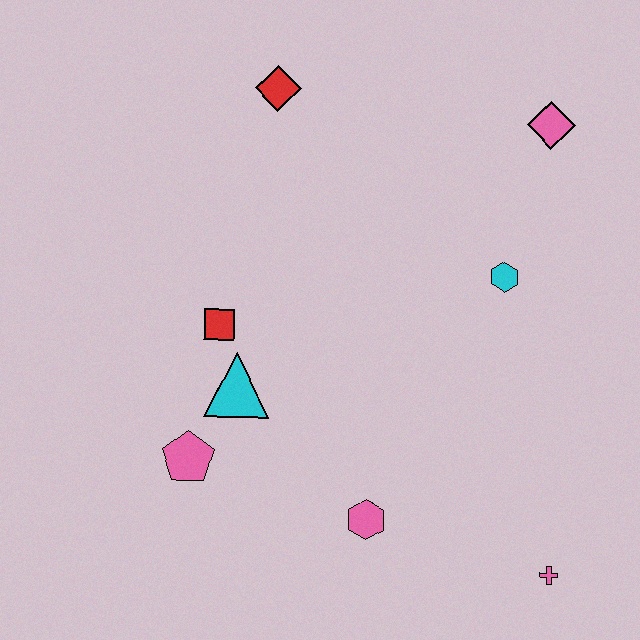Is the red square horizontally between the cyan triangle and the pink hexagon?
No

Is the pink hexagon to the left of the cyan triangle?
No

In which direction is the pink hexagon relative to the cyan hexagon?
The pink hexagon is below the cyan hexagon.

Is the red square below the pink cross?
No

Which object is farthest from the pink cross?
The red diamond is farthest from the pink cross.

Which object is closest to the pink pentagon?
The cyan triangle is closest to the pink pentagon.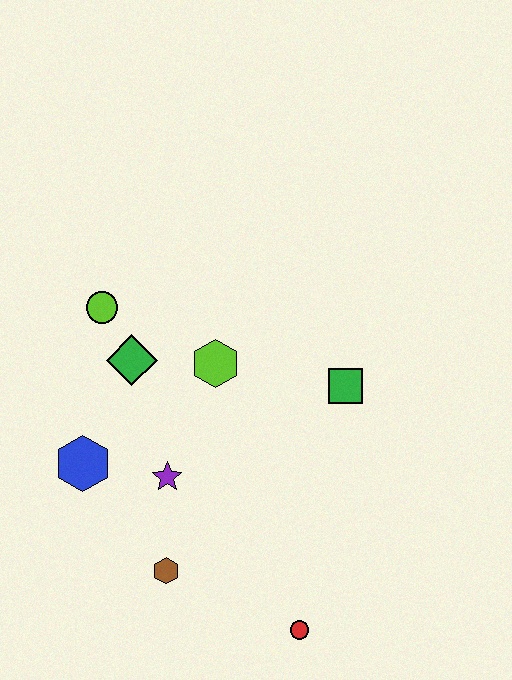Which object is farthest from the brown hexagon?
The lime circle is farthest from the brown hexagon.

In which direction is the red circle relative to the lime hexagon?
The red circle is below the lime hexagon.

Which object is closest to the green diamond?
The lime circle is closest to the green diamond.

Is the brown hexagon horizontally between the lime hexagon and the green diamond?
Yes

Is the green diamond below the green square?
No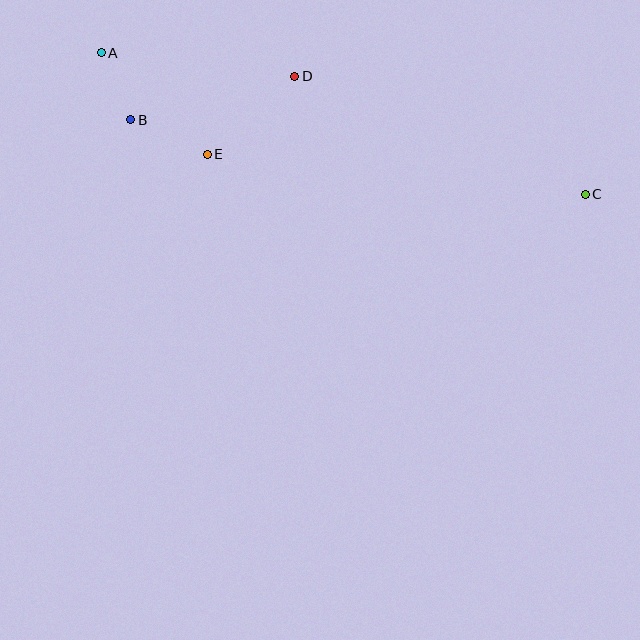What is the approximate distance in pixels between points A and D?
The distance between A and D is approximately 195 pixels.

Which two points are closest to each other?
Points A and B are closest to each other.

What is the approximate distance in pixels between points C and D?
The distance between C and D is approximately 313 pixels.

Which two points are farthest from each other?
Points A and C are farthest from each other.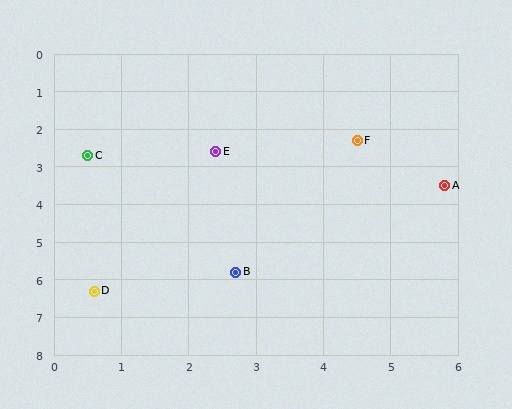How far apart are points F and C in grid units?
Points F and C are about 4.0 grid units apart.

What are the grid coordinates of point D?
Point D is at approximately (0.6, 6.3).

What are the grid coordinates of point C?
Point C is at approximately (0.5, 2.7).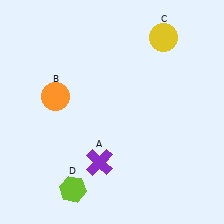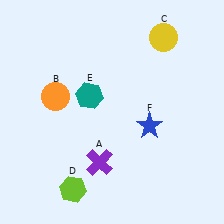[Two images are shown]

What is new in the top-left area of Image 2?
A teal hexagon (E) was added in the top-left area of Image 2.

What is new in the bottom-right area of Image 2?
A blue star (F) was added in the bottom-right area of Image 2.